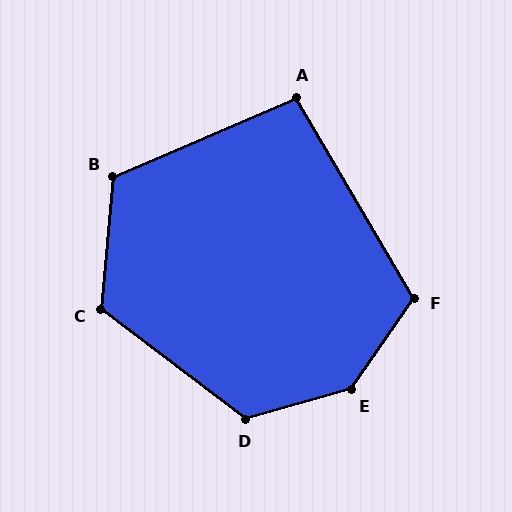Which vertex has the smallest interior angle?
A, at approximately 97 degrees.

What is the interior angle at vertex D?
Approximately 127 degrees (obtuse).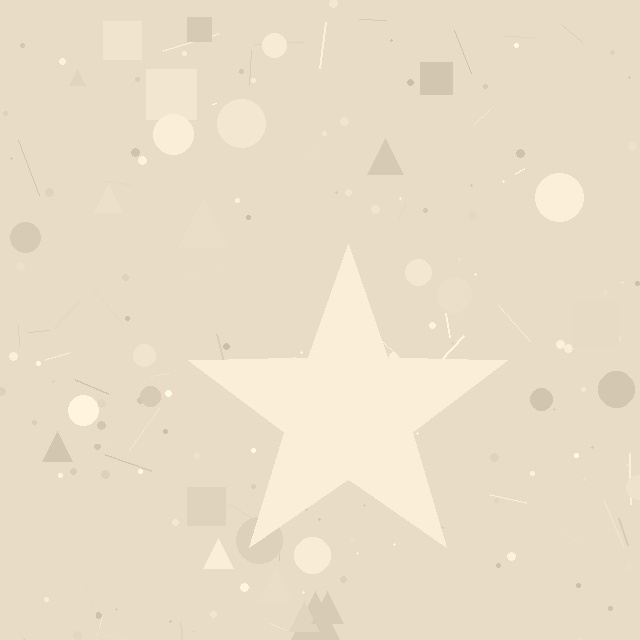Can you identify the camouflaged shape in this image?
The camouflaged shape is a star.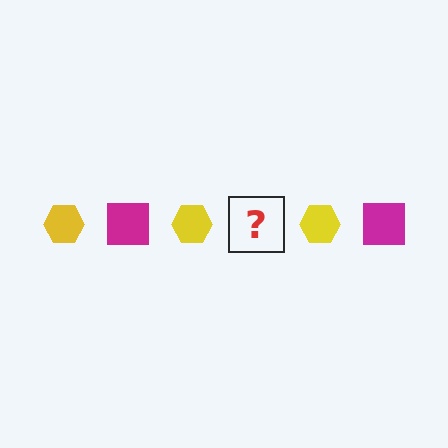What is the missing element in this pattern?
The missing element is a magenta square.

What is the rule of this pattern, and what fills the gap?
The rule is that the pattern alternates between yellow hexagon and magenta square. The gap should be filled with a magenta square.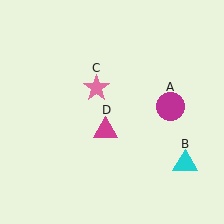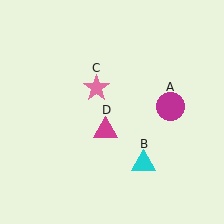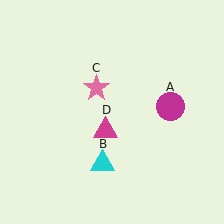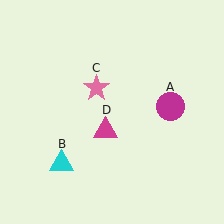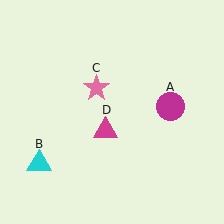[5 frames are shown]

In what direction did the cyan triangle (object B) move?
The cyan triangle (object B) moved left.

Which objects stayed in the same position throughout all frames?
Magenta circle (object A) and pink star (object C) and magenta triangle (object D) remained stationary.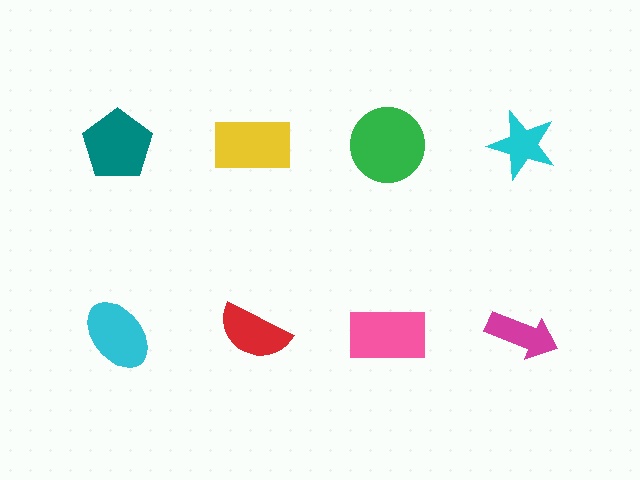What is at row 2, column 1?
A cyan ellipse.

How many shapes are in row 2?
4 shapes.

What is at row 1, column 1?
A teal pentagon.